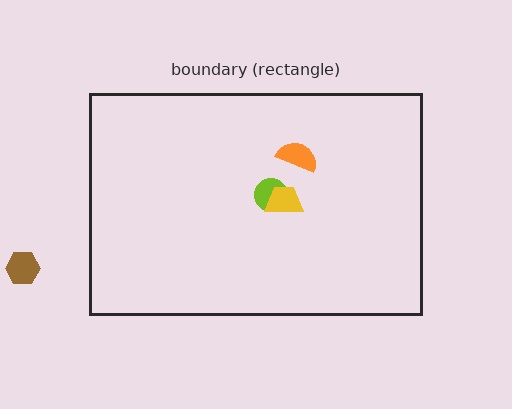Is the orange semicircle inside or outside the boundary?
Inside.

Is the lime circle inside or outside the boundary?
Inside.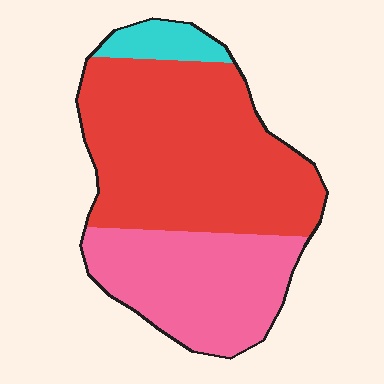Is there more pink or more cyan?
Pink.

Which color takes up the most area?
Red, at roughly 60%.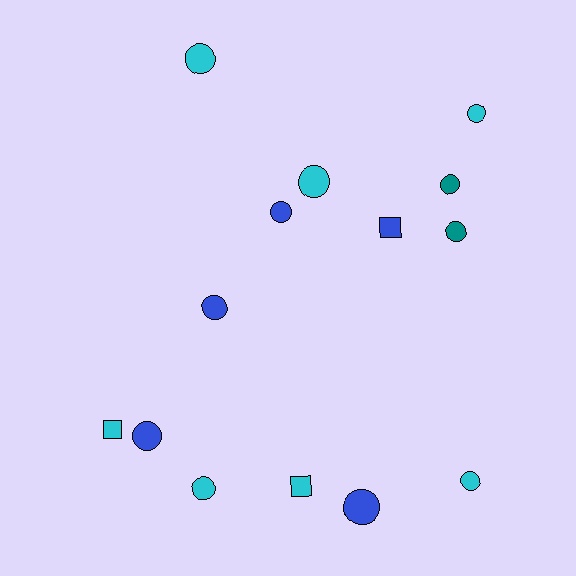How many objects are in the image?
There are 14 objects.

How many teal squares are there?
There are no teal squares.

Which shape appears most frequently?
Circle, with 11 objects.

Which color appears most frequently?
Cyan, with 7 objects.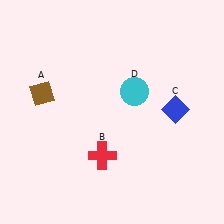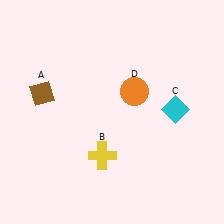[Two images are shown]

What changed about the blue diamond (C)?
In Image 1, C is blue. In Image 2, it changed to cyan.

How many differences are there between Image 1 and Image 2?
There are 3 differences between the two images.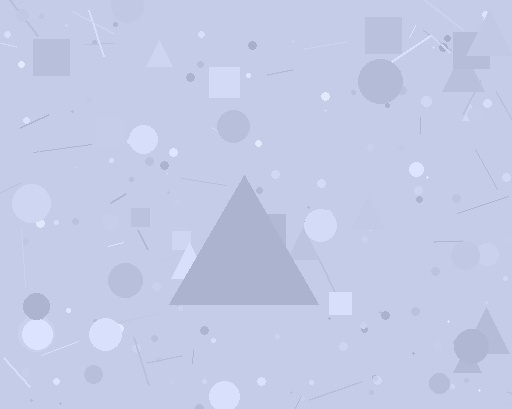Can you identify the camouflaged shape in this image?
The camouflaged shape is a triangle.